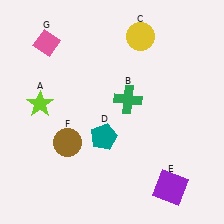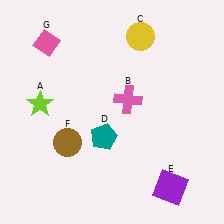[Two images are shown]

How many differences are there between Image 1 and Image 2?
There is 1 difference between the two images.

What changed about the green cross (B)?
In Image 1, B is green. In Image 2, it changed to pink.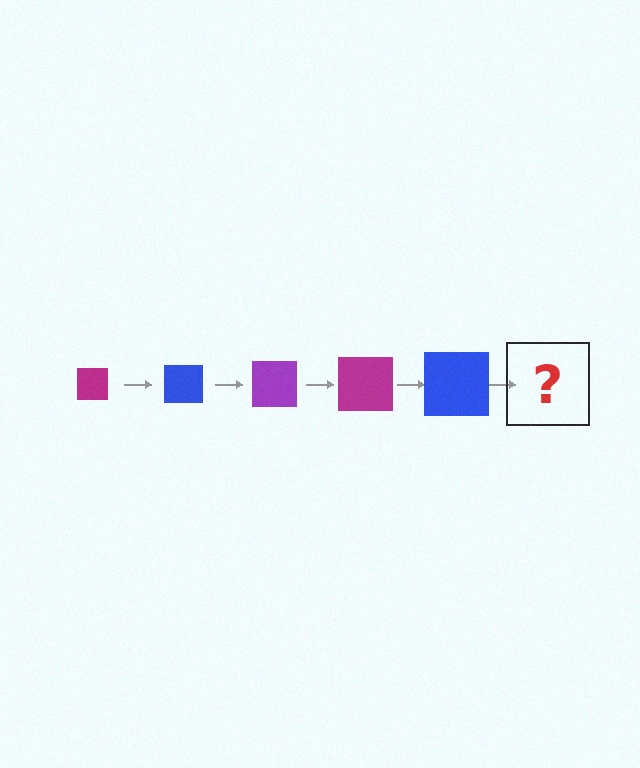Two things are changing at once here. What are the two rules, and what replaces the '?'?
The two rules are that the square grows larger each step and the color cycles through magenta, blue, and purple. The '?' should be a purple square, larger than the previous one.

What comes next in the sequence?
The next element should be a purple square, larger than the previous one.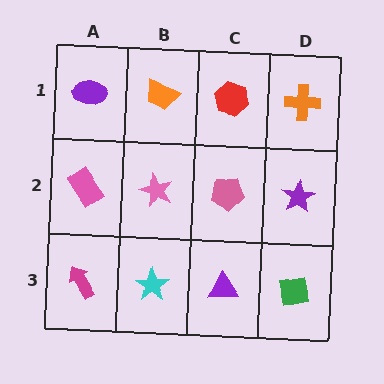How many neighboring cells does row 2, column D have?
3.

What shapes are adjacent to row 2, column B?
An orange trapezoid (row 1, column B), a cyan star (row 3, column B), a pink rectangle (row 2, column A), a pink pentagon (row 2, column C).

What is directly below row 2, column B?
A cyan star.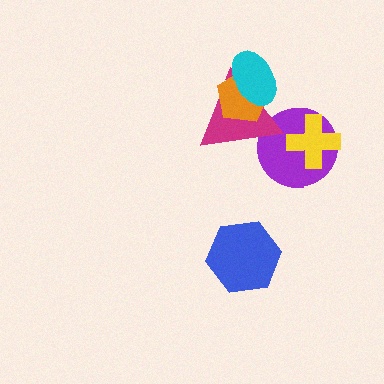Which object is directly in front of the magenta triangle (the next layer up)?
The orange pentagon is directly in front of the magenta triangle.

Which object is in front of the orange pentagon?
The cyan ellipse is in front of the orange pentagon.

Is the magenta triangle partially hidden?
Yes, it is partially covered by another shape.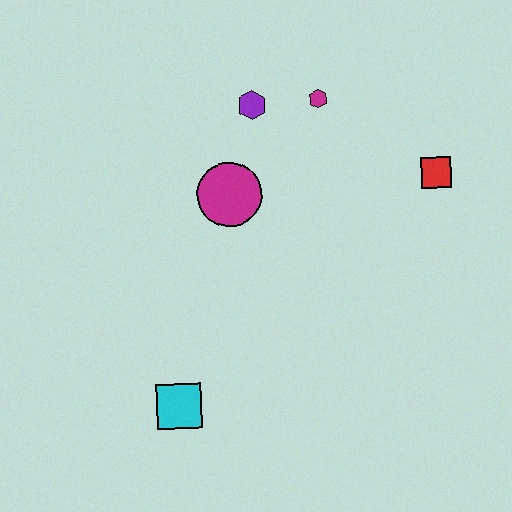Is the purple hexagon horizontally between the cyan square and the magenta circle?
No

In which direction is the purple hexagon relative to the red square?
The purple hexagon is to the left of the red square.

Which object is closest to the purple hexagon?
The magenta hexagon is closest to the purple hexagon.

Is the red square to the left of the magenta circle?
No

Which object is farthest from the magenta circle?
The cyan square is farthest from the magenta circle.